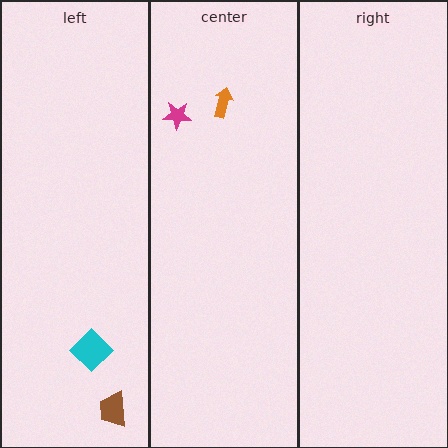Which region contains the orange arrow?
The center region.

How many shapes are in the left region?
2.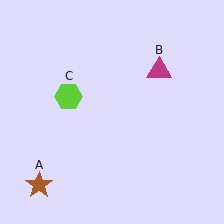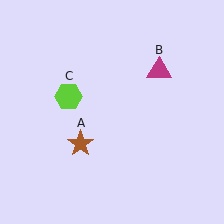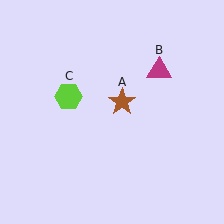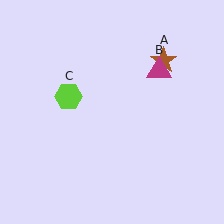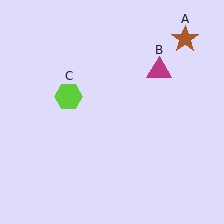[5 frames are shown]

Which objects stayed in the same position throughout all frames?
Magenta triangle (object B) and lime hexagon (object C) remained stationary.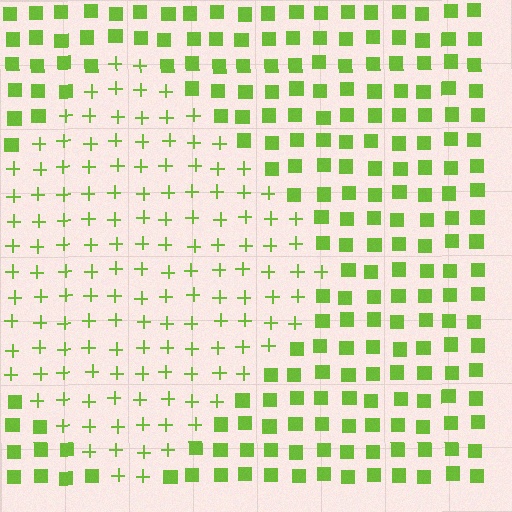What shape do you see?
I see a diamond.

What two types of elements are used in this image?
The image uses plus signs inside the diamond region and squares outside it.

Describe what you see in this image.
The image is filled with small lime elements arranged in a uniform grid. A diamond-shaped region contains plus signs, while the surrounding area contains squares. The boundary is defined purely by the change in element shape.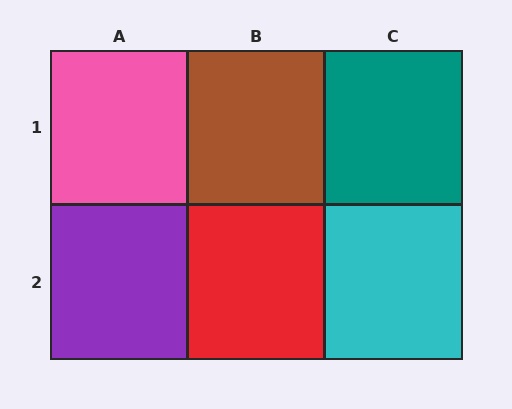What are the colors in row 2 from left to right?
Purple, red, cyan.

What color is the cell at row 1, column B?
Brown.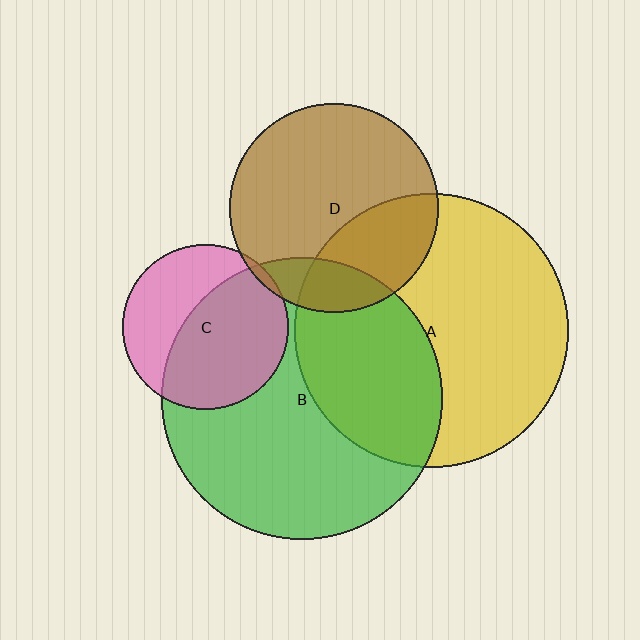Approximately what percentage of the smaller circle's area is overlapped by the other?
Approximately 35%.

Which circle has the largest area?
Circle B (green).